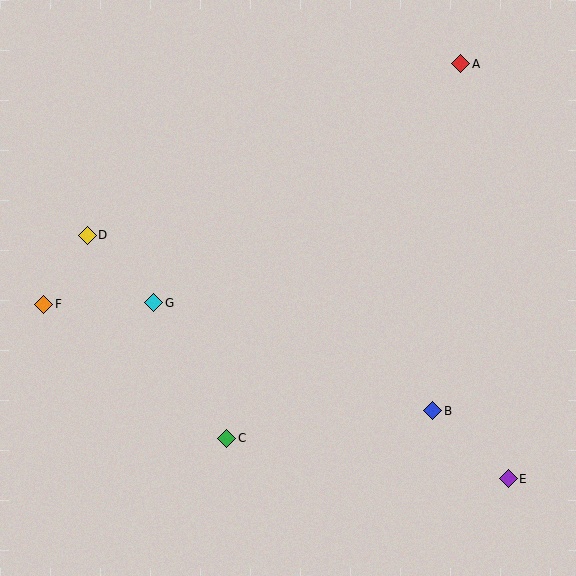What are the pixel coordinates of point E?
Point E is at (508, 479).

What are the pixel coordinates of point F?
Point F is at (44, 304).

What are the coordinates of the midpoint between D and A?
The midpoint between D and A is at (274, 150).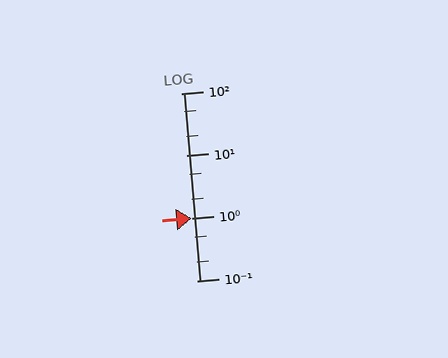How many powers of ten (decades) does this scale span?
The scale spans 3 decades, from 0.1 to 100.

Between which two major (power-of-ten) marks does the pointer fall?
The pointer is between 0.1 and 1.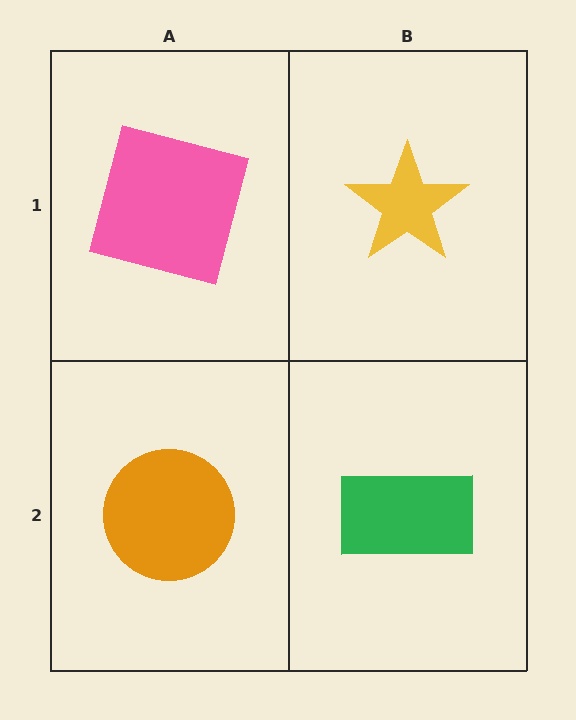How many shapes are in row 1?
2 shapes.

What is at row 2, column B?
A green rectangle.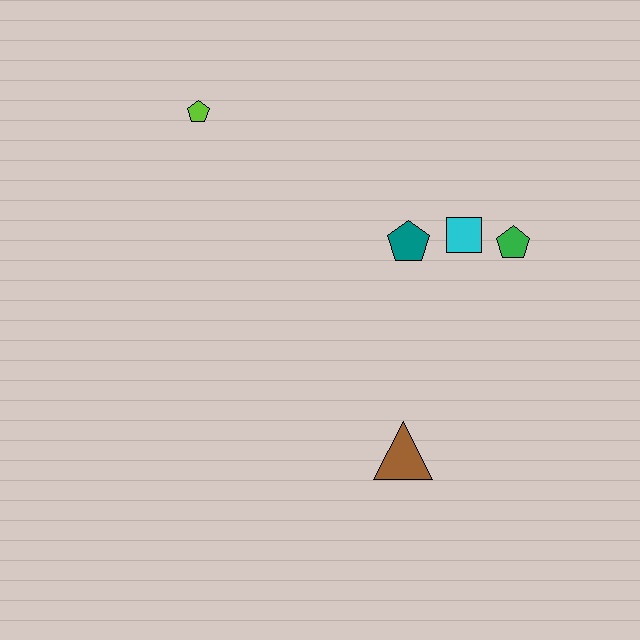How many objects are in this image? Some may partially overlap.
There are 5 objects.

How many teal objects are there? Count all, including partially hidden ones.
There is 1 teal object.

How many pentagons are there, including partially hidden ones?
There are 3 pentagons.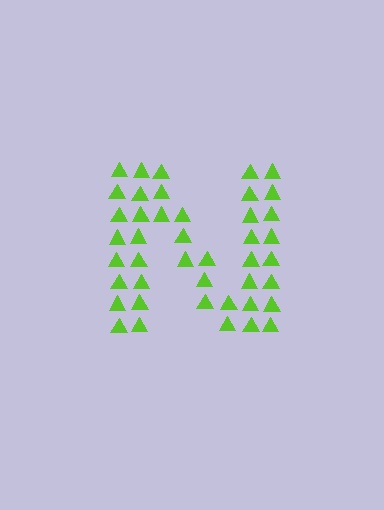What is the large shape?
The large shape is the letter N.